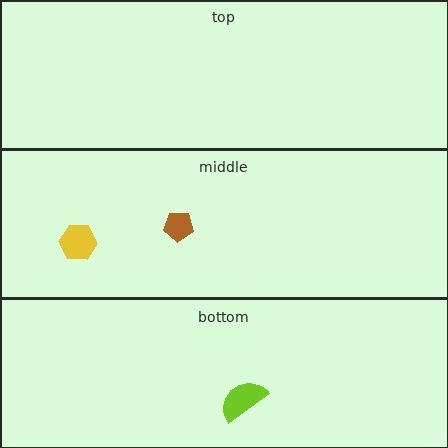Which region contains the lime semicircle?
The bottom region.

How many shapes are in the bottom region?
1.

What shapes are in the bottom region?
The lime semicircle.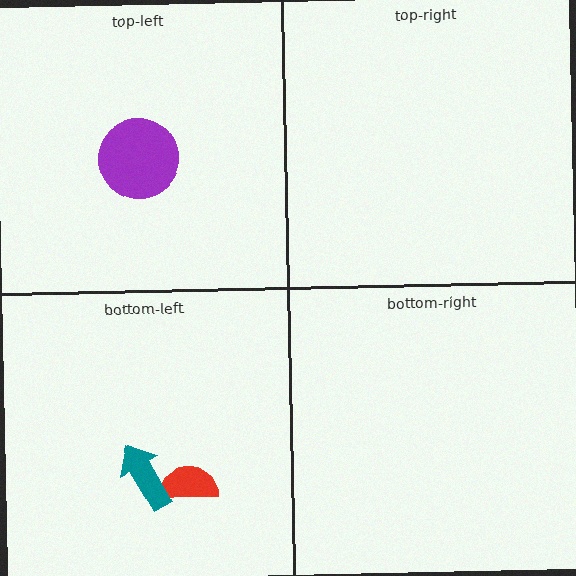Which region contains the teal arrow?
The bottom-left region.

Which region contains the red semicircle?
The bottom-left region.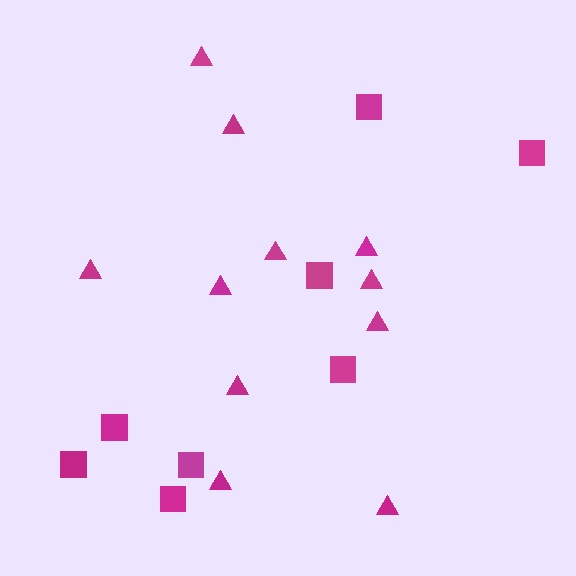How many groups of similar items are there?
There are 2 groups: one group of squares (8) and one group of triangles (11).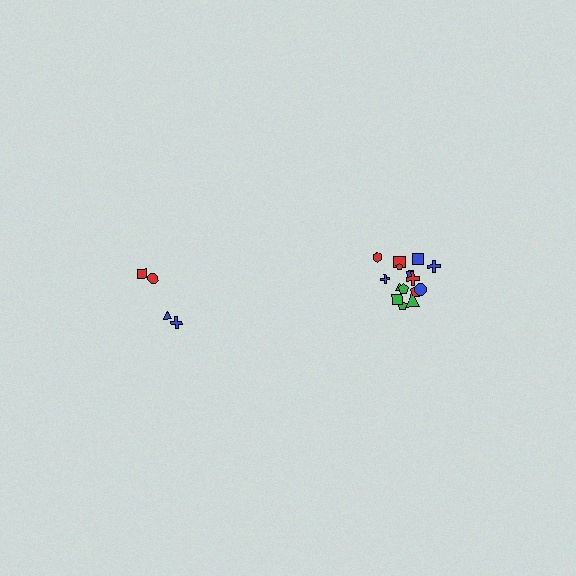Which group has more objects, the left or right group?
The right group.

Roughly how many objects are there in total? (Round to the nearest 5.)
Roughly 20 objects in total.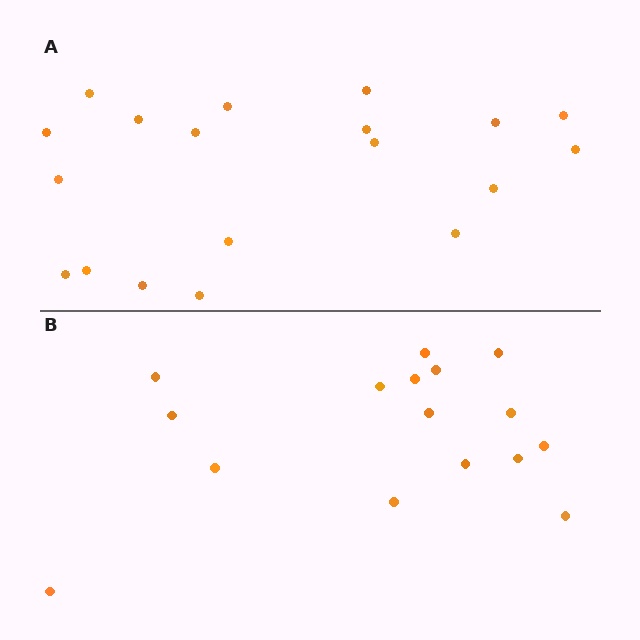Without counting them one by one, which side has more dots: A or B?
Region A (the top region) has more dots.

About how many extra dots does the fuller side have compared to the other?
Region A has just a few more — roughly 2 or 3 more dots than region B.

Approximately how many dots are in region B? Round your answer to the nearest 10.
About 20 dots. (The exact count is 16, which rounds to 20.)